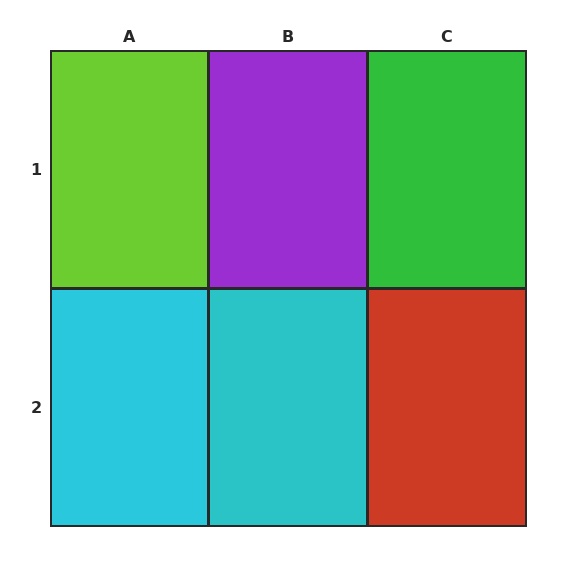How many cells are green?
1 cell is green.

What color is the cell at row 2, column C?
Red.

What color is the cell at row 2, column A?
Cyan.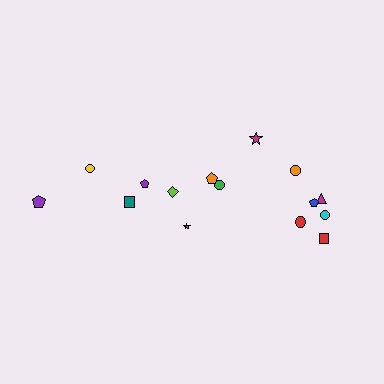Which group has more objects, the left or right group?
The right group.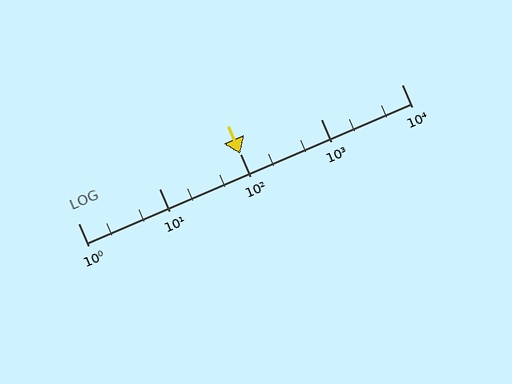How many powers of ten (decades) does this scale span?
The scale spans 4 decades, from 1 to 10000.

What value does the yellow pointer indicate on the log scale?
The pointer indicates approximately 100.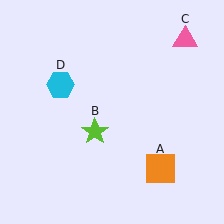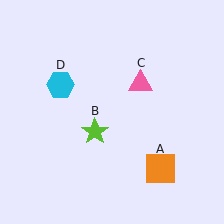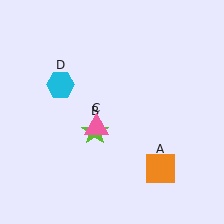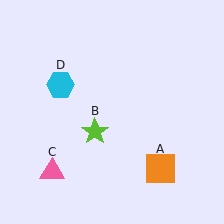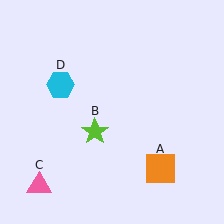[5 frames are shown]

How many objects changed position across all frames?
1 object changed position: pink triangle (object C).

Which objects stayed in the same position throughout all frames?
Orange square (object A) and lime star (object B) and cyan hexagon (object D) remained stationary.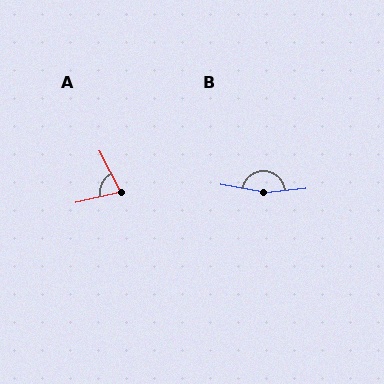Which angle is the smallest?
A, at approximately 75 degrees.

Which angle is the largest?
B, at approximately 164 degrees.